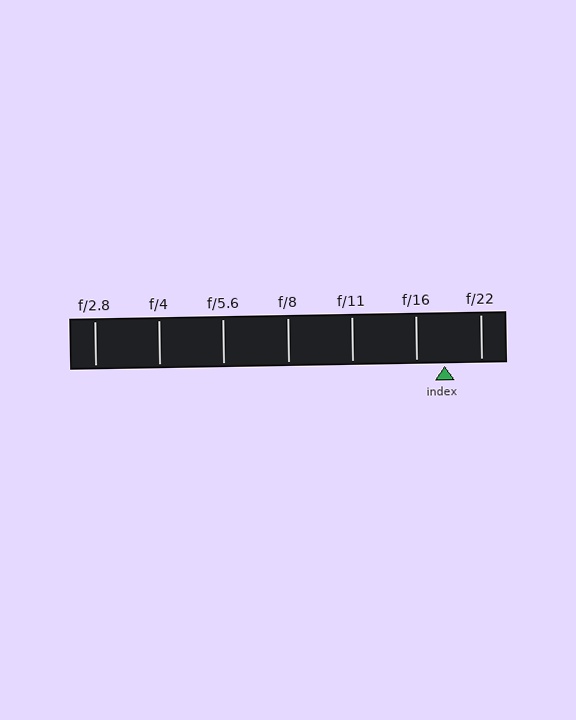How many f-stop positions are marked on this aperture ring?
There are 7 f-stop positions marked.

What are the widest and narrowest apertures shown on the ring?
The widest aperture shown is f/2.8 and the narrowest is f/22.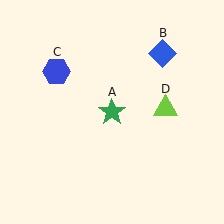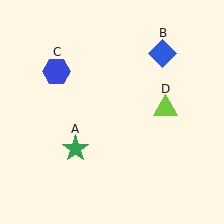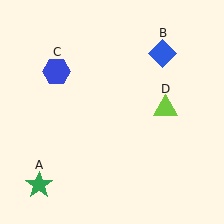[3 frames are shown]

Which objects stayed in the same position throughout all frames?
Blue diamond (object B) and blue hexagon (object C) and lime triangle (object D) remained stationary.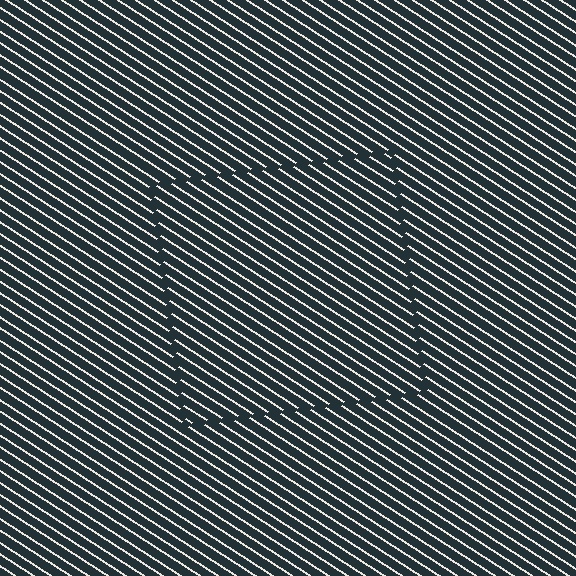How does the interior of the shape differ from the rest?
The interior of the shape contains the same grating, shifted by half a period — the contour is defined by the phase discontinuity where line-ends from the inner and outer gratings abut.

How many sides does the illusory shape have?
4 sides — the line-ends trace a square.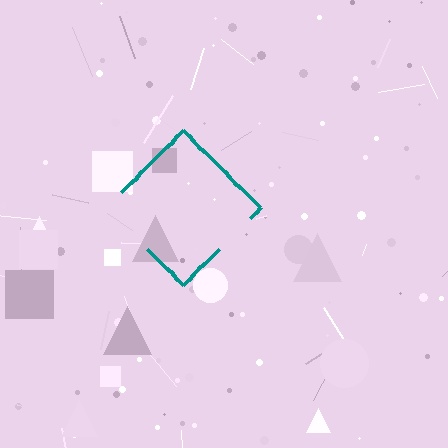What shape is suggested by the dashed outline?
The dashed outline suggests a diamond.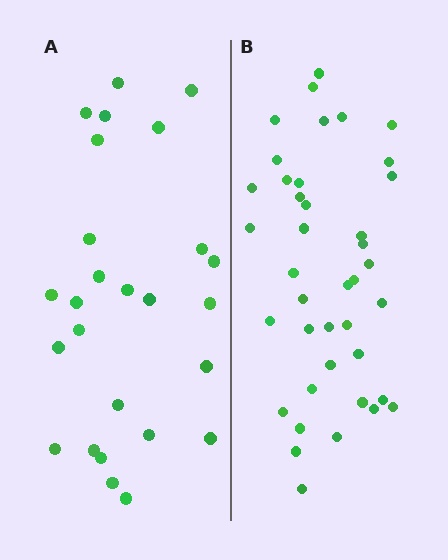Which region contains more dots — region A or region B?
Region B (the right region) has more dots.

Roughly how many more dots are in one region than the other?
Region B has approximately 15 more dots than region A.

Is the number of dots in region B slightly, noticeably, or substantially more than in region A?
Region B has substantially more. The ratio is roughly 1.5 to 1.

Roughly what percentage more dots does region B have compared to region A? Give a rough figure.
About 55% more.